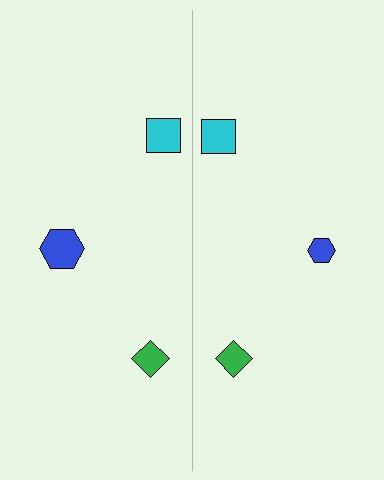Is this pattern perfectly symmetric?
No, the pattern is not perfectly symmetric. The blue hexagon on the right side has a different size than its mirror counterpart.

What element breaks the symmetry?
The blue hexagon on the right side has a different size than its mirror counterpart.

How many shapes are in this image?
There are 6 shapes in this image.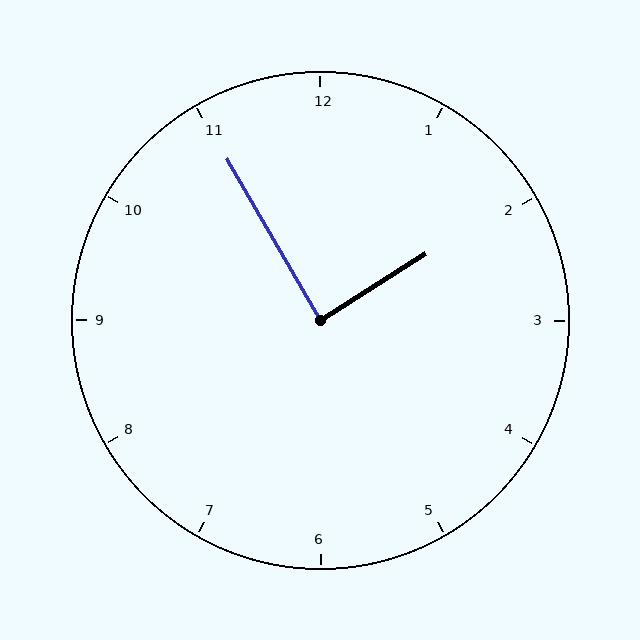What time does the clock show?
1:55.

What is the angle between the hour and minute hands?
Approximately 88 degrees.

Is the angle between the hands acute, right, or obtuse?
It is right.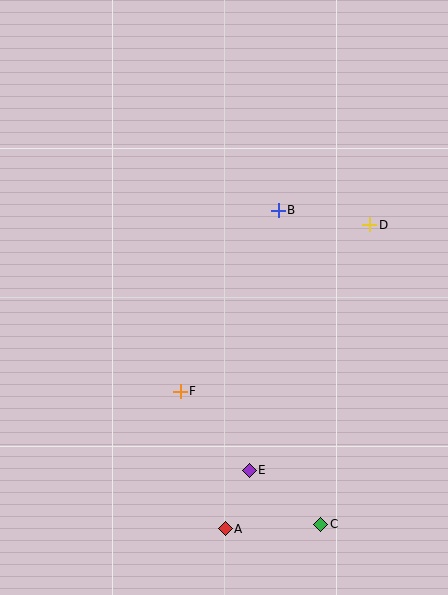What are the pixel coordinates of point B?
Point B is at (278, 210).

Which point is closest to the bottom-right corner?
Point C is closest to the bottom-right corner.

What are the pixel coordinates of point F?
Point F is at (180, 391).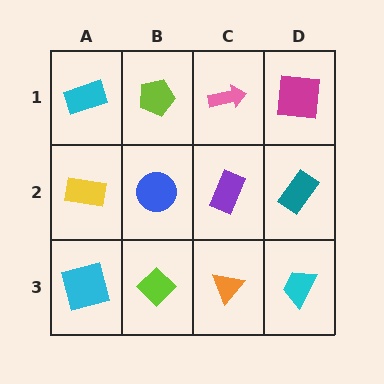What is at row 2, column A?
A yellow rectangle.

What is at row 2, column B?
A blue circle.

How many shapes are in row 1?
4 shapes.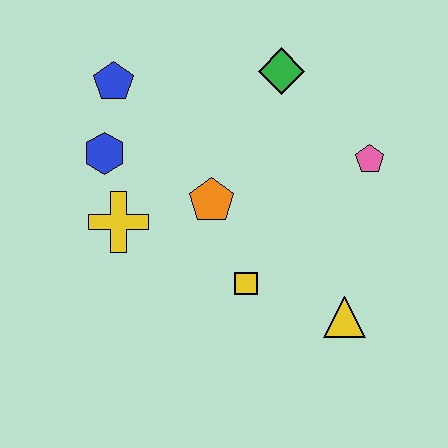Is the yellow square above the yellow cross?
No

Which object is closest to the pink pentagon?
The green diamond is closest to the pink pentagon.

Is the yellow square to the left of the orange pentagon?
No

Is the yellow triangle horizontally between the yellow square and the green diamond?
No